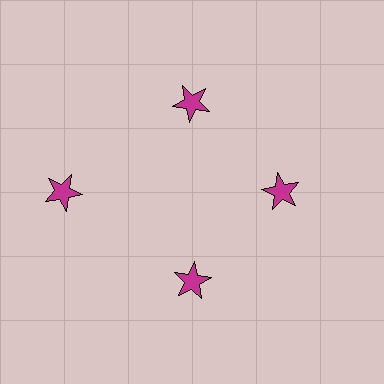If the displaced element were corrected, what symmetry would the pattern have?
It would have 4-fold rotational symmetry — the pattern would map onto itself every 90 degrees.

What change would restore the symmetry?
The symmetry would be restored by moving it inward, back onto the ring so that all 4 stars sit at equal angles and equal distance from the center.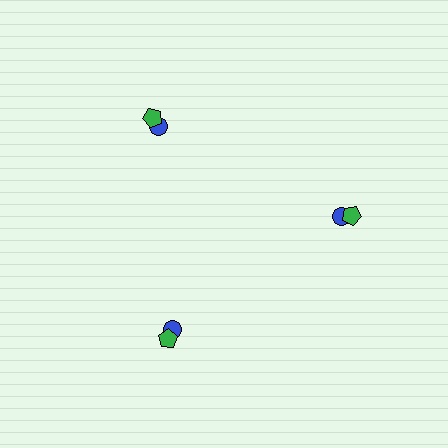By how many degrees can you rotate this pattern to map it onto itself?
The pattern maps onto itself every 120 degrees of rotation.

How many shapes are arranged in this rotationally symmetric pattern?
There are 6 shapes, arranged in 3 groups of 2.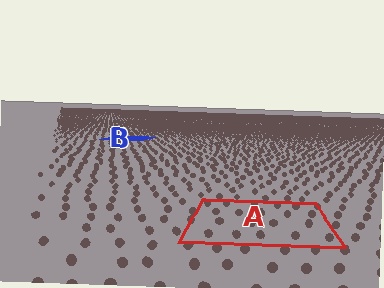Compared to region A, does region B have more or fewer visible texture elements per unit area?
Region B has more texture elements per unit area — they are packed more densely because it is farther away.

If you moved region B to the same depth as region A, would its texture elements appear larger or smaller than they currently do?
They would appear larger. At a closer depth, the same texture elements are projected at a bigger on-screen size.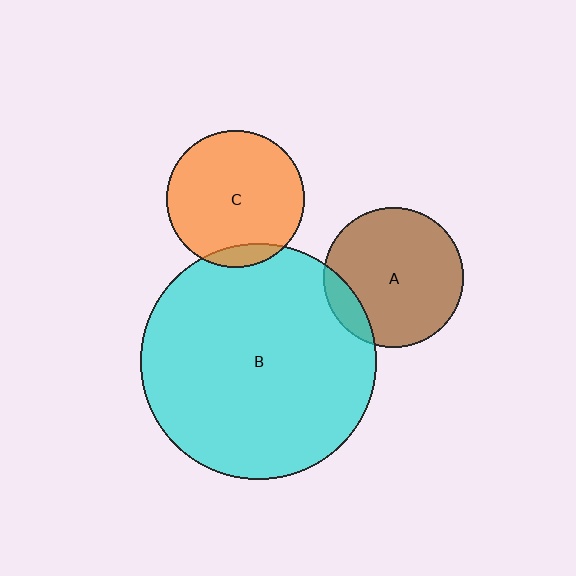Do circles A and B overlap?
Yes.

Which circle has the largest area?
Circle B (cyan).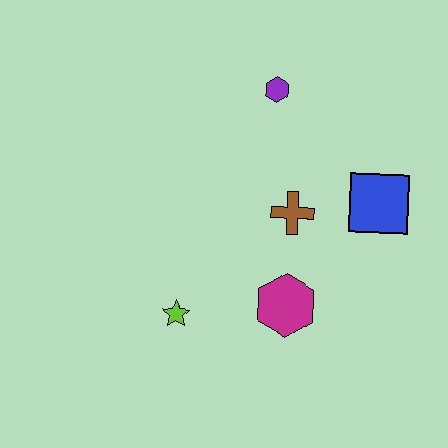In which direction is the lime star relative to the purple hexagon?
The lime star is below the purple hexagon.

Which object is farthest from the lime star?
The purple hexagon is farthest from the lime star.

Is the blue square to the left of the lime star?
No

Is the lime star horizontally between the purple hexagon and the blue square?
No